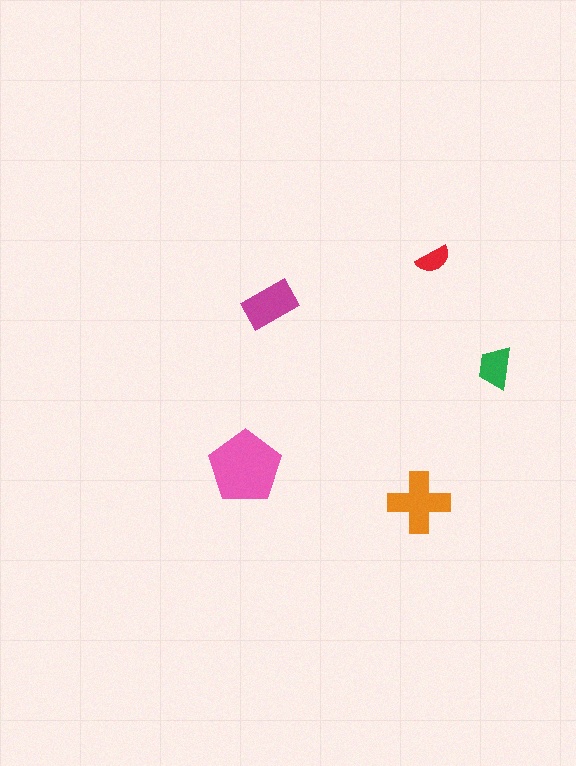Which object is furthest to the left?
The pink pentagon is leftmost.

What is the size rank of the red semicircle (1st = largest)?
5th.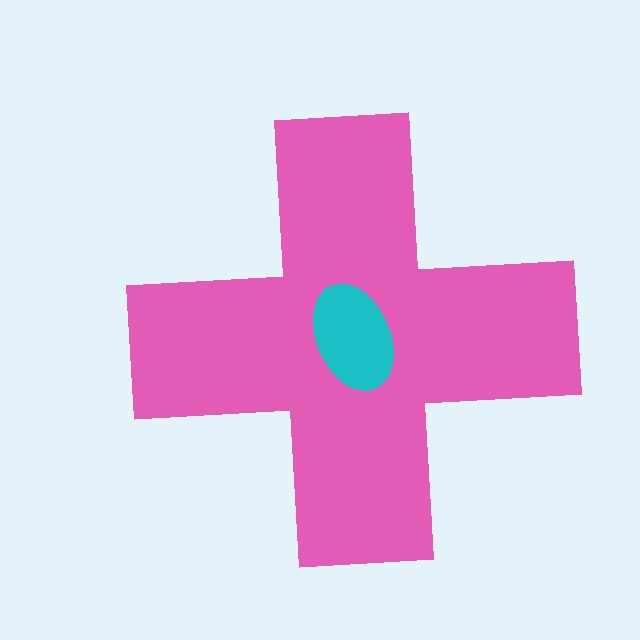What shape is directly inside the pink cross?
The cyan ellipse.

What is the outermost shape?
The pink cross.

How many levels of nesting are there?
2.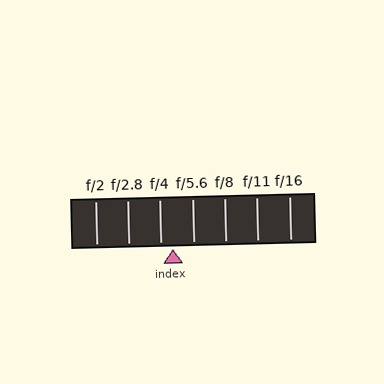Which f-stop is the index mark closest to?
The index mark is closest to f/4.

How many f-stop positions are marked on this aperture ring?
There are 7 f-stop positions marked.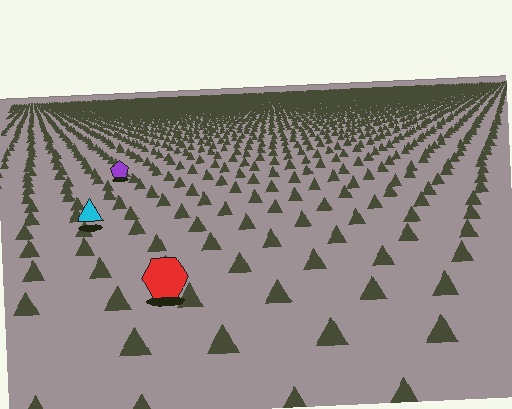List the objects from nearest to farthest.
From nearest to farthest: the red hexagon, the cyan triangle, the purple pentagon.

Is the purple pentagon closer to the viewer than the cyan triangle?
No. The cyan triangle is closer — you can tell from the texture gradient: the ground texture is coarser near it.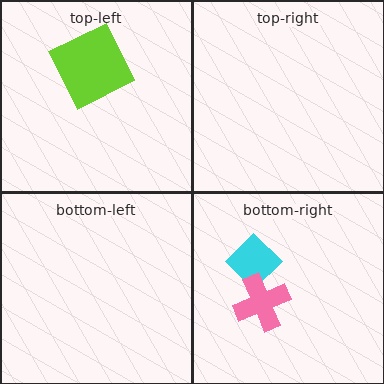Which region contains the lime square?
The top-left region.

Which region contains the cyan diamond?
The bottom-right region.